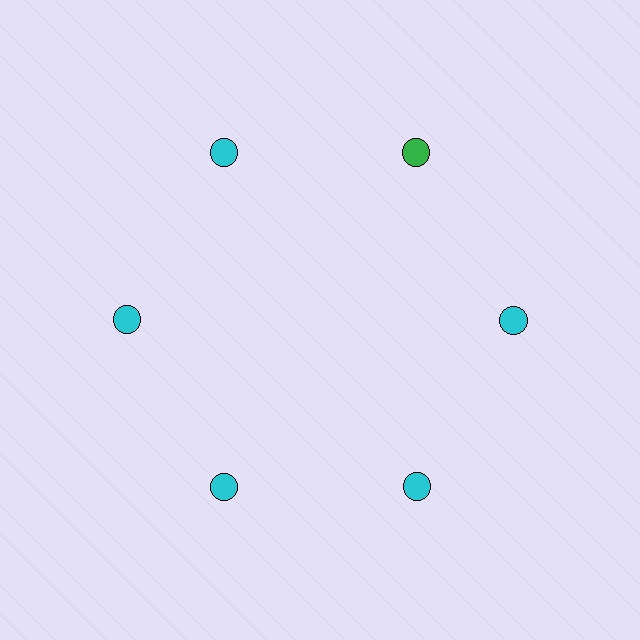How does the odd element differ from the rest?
It has a different color: green instead of cyan.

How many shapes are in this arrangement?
There are 6 shapes arranged in a ring pattern.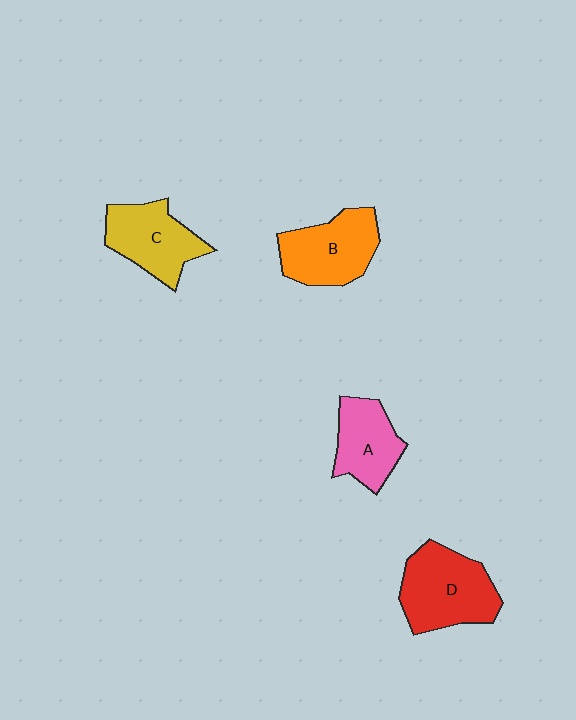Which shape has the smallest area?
Shape A (pink).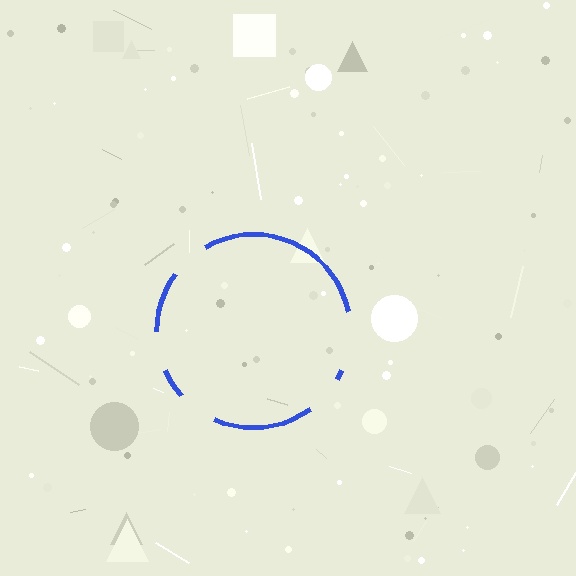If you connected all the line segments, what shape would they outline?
They would outline a circle.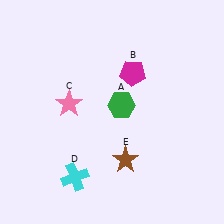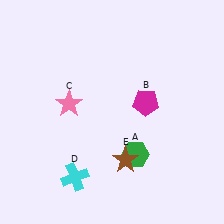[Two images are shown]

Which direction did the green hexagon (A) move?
The green hexagon (A) moved down.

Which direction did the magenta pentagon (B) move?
The magenta pentagon (B) moved down.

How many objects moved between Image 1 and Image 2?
2 objects moved between the two images.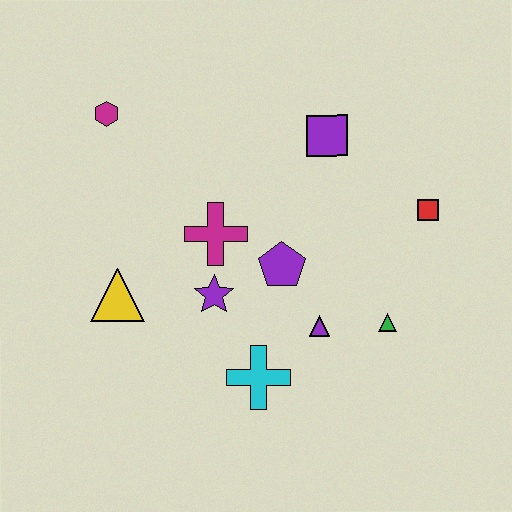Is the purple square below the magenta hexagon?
Yes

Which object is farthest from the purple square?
The yellow triangle is farthest from the purple square.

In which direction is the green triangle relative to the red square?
The green triangle is below the red square.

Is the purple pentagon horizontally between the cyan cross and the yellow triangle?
No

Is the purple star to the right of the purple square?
No